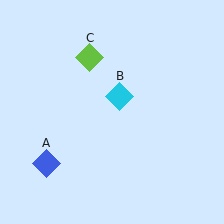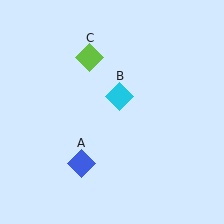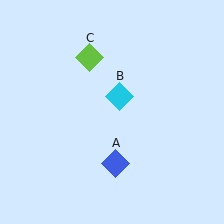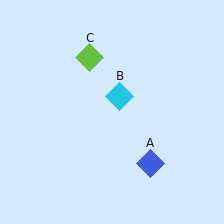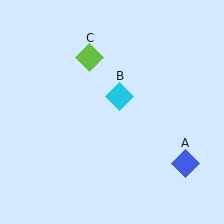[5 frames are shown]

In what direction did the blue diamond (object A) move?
The blue diamond (object A) moved right.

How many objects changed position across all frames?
1 object changed position: blue diamond (object A).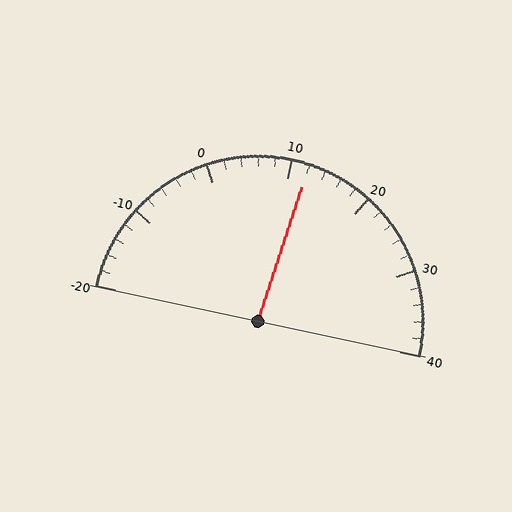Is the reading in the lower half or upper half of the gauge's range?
The reading is in the upper half of the range (-20 to 40).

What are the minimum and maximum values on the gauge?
The gauge ranges from -20 to 40.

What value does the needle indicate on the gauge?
The needle indicates approximately 12.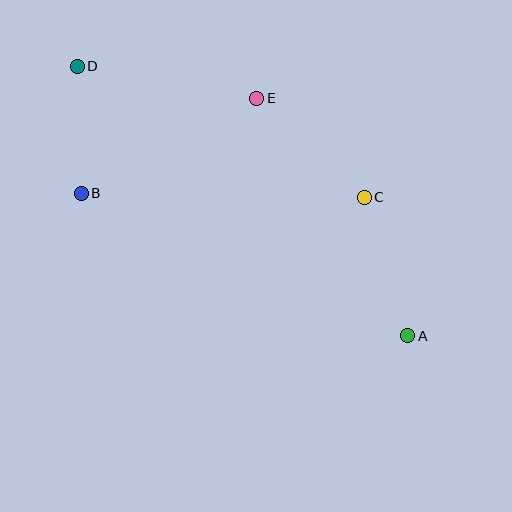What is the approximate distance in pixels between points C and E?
The distance between C and E is approximately 146 pixels.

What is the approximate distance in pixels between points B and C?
The distance between B and C is approximately 283 pixels.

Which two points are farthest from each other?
Points A and D are farthest from each other.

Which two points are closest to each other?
Points B and D are closest to each other.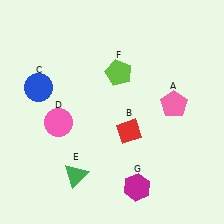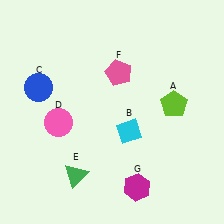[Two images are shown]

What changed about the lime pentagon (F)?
In Image 1, F is lime. In Image 2, it changed to pink.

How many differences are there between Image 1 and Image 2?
There are 3 differences between the two images.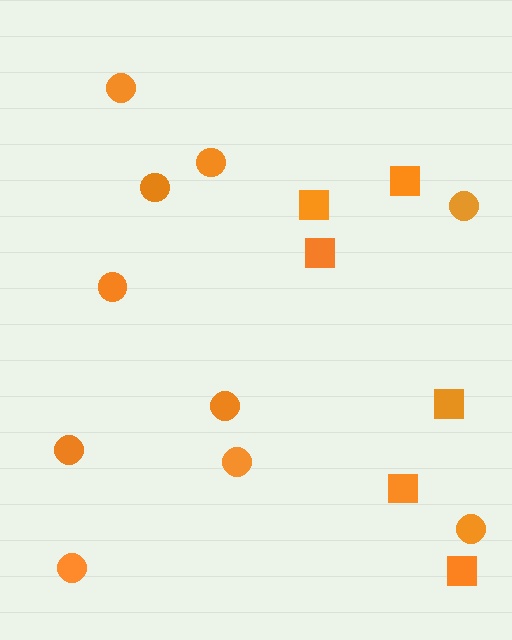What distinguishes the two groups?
There are 2 groups: one group of squares (6) and one group of circles (10).